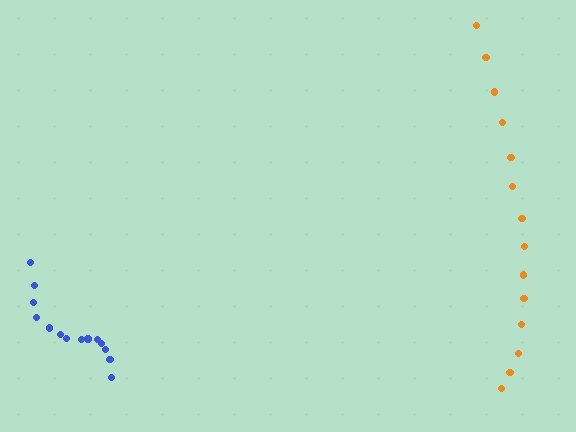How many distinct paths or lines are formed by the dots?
There are 2 distinct paths.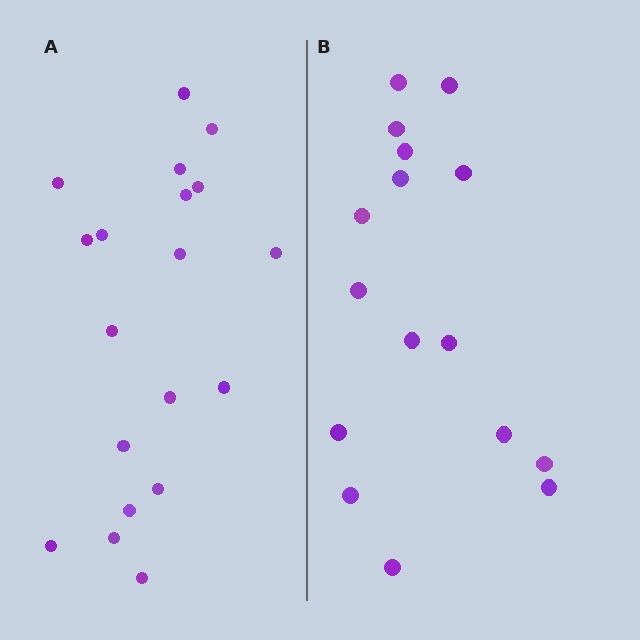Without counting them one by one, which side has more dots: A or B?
Region A (the left region) has more dots.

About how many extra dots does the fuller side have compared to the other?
Region A has just a few more — roughly 2 or 3 more dots than region B.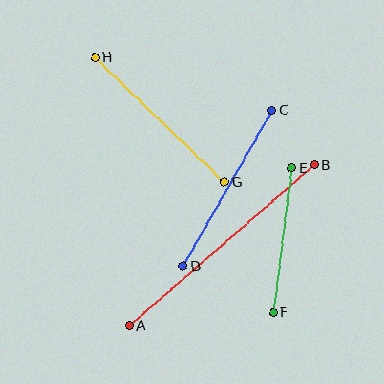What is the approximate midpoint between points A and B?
The midpoint is at approximately (222, 245) pixels.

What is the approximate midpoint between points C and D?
The midpoint is at approximately (228, 188) pixels.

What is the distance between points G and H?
The distance is approximately 180 pixels.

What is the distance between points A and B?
The distance is approximately 244 pixels.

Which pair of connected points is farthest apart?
Points A and B are farthest apart.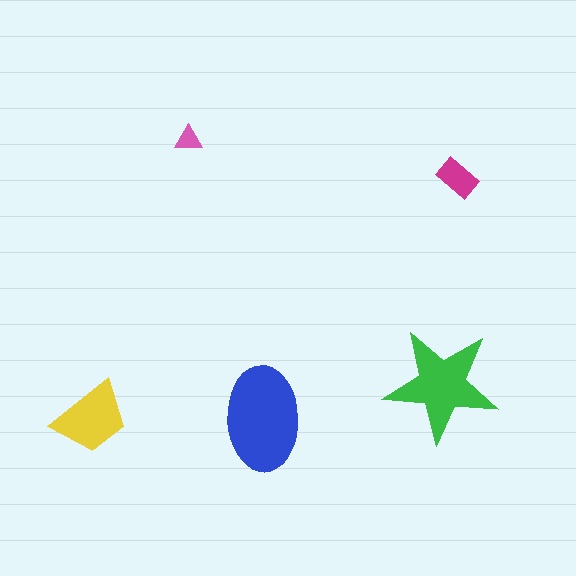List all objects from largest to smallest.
The blue ellipse, the green star, the yellow trapezoid, the magenta rectangle, the pink triangle.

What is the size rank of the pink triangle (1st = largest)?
5th.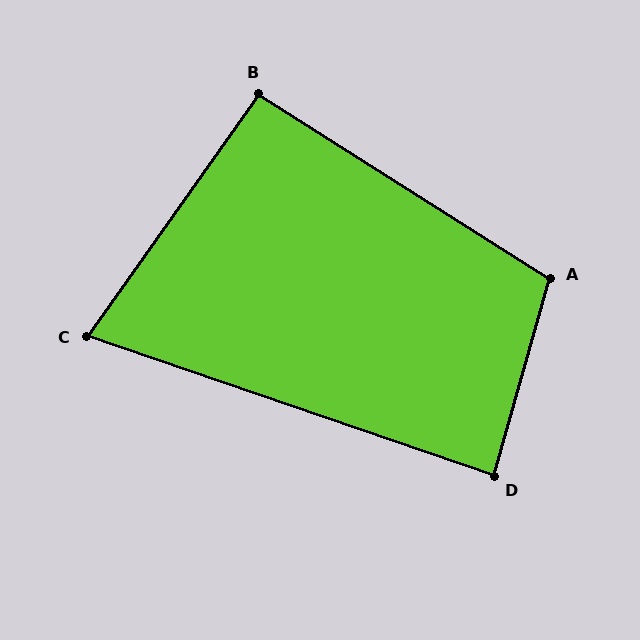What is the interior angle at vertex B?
Approximately 93 degrees (approximately right).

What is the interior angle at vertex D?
Approximately 87 degrees (approximately right).